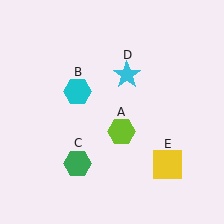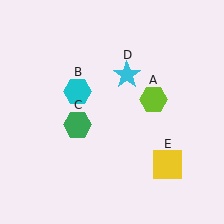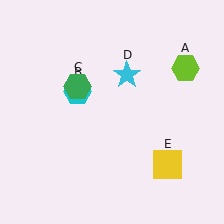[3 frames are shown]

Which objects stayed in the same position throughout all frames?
Cyan hexagon (object B) and cyan star (object D) and yellow square (object E) remained stationary.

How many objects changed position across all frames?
2 objects changed position: lime hexagon (object A), green hexagon (object C).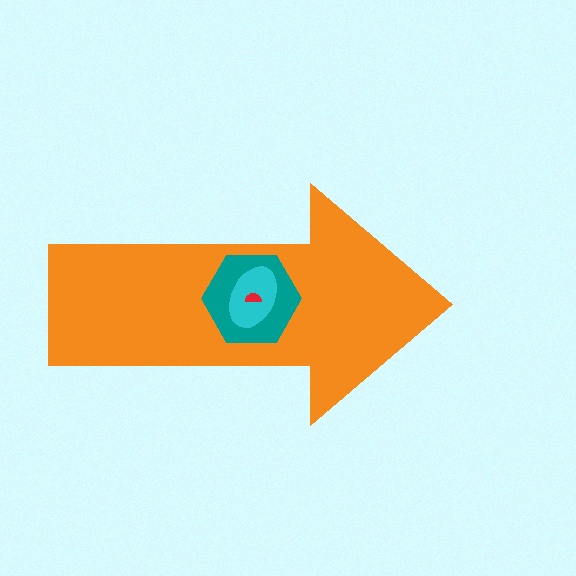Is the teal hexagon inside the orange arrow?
Yes.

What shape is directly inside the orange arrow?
The teal hexagon.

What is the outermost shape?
The orange arrow.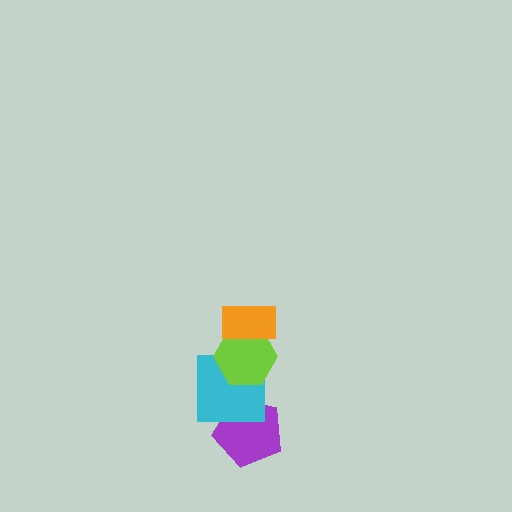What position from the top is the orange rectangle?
The orange rectangle is 1st from the top.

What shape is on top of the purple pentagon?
The cyan square is on top of the purple pentagon.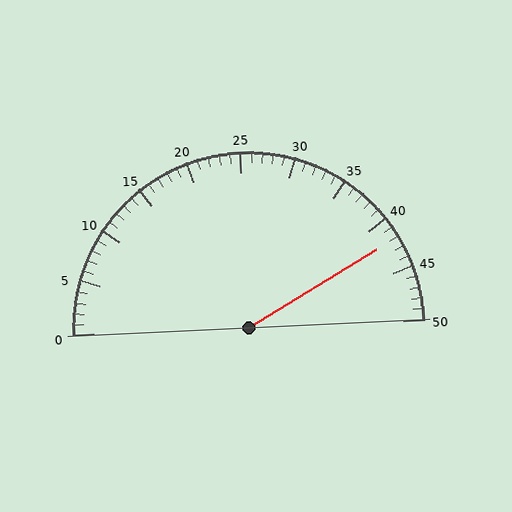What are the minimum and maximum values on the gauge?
The gauge ranges from 0 to 50.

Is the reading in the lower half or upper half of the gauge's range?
The reading is in the upper half of the range (0 to 50).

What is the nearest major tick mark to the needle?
The nearest major tick mark is 40.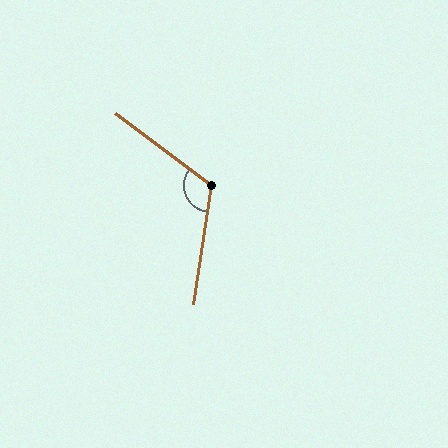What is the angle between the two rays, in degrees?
Approximately 119 degrees.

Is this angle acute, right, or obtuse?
It is obtuse.